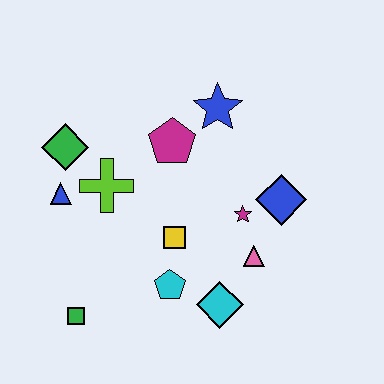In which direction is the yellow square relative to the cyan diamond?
The yellow square is above the cyan diamond.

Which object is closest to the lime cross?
The blue triangle is closest to the lime cross.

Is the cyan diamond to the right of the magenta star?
No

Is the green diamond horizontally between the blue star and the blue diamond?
No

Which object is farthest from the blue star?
The green square is farthest from the blue star.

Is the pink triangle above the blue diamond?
No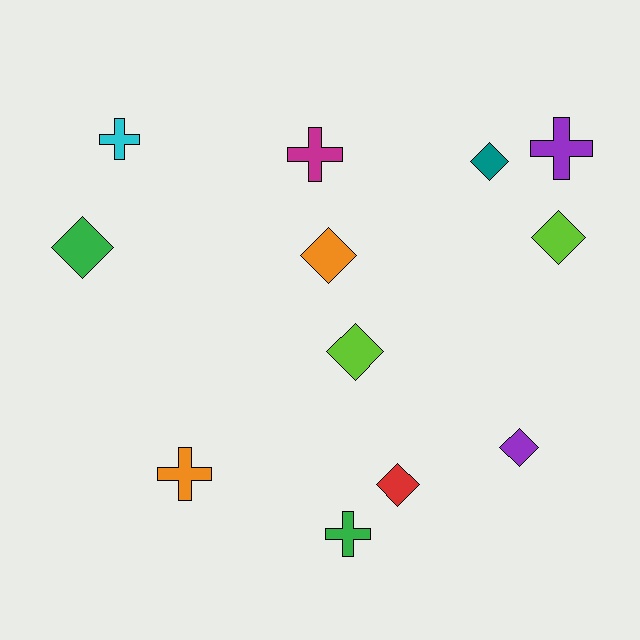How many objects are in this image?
There are 12 objects.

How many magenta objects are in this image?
There is 1 magenta object.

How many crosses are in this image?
There are 5 crosses.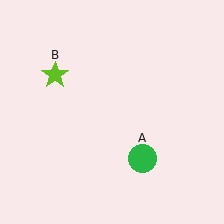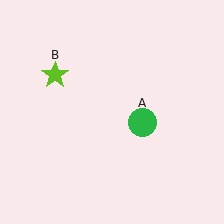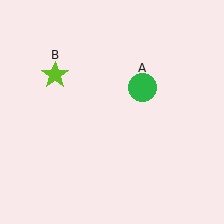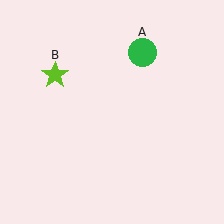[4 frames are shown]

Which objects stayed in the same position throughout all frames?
Lime star (object B) remained stationary.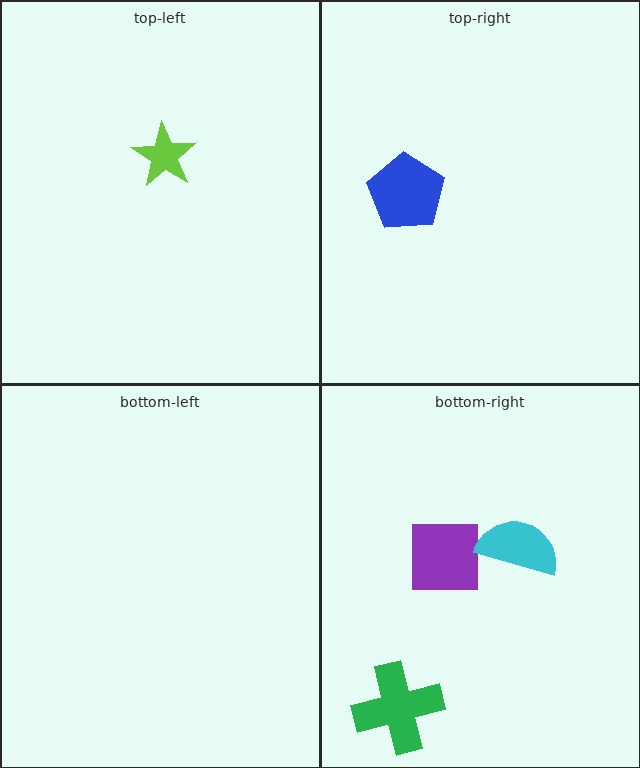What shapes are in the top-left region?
The lime star.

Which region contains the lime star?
The top-left region.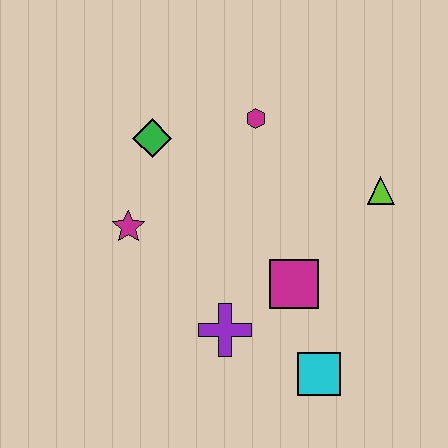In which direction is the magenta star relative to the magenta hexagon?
The magenta star is to the left of the magenta hexagon.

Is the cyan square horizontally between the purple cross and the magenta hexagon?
No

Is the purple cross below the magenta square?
Yes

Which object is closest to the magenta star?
The green diamond is closest to the magenta star.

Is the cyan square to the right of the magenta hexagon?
Yes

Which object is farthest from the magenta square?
The green diamond is farthest from the magenta square.